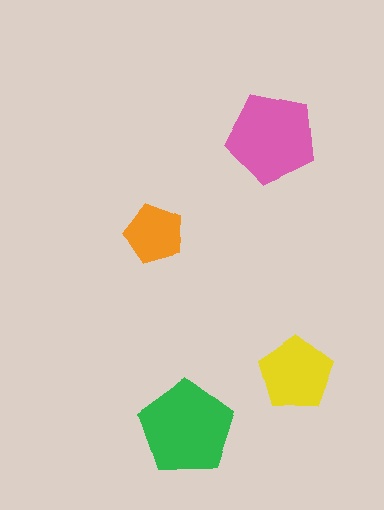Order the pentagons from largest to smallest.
the green one, the pink one, the yellow one, the orange one.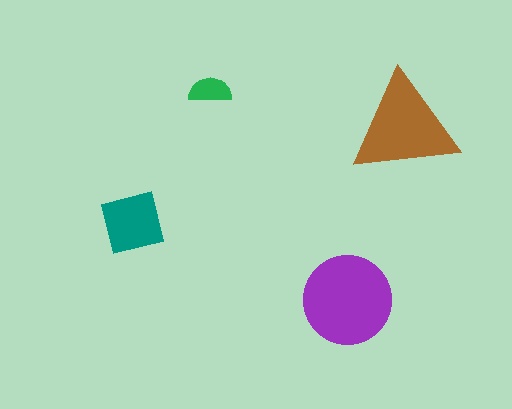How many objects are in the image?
There are 4 objects in the image.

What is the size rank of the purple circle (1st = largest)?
1st.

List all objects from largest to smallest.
The purple circle, the brown triangle, the teal square, the green semicircle.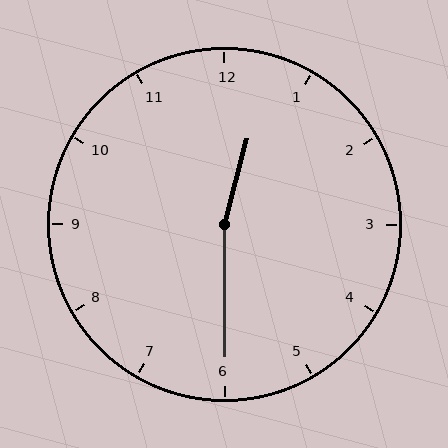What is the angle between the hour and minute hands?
Approximately 165 degrees.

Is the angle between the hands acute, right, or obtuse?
It is obtuse.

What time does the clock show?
12:30.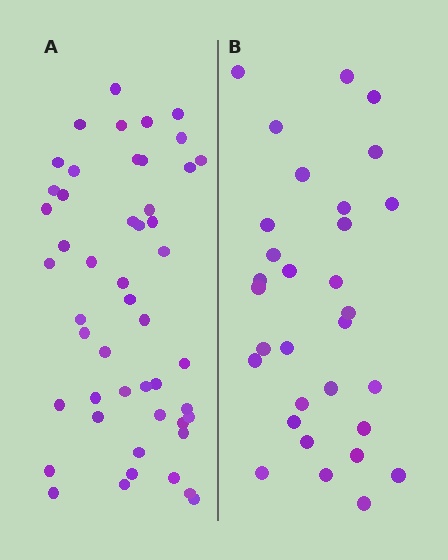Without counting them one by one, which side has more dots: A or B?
Region A (the left region) has more dots.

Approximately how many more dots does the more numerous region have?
Region A has approximately 20 more dots than region B.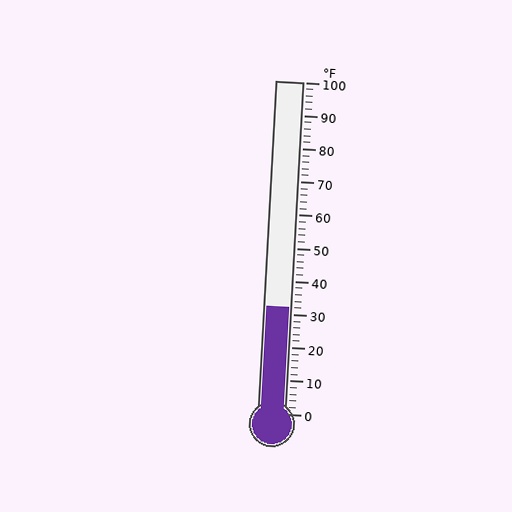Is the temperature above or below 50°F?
The temperature is below 50°F.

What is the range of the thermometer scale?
The thermometer scale ranges from 0°F to 100°F.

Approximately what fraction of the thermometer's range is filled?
The thermometer is filled to approximately 30% of its range.